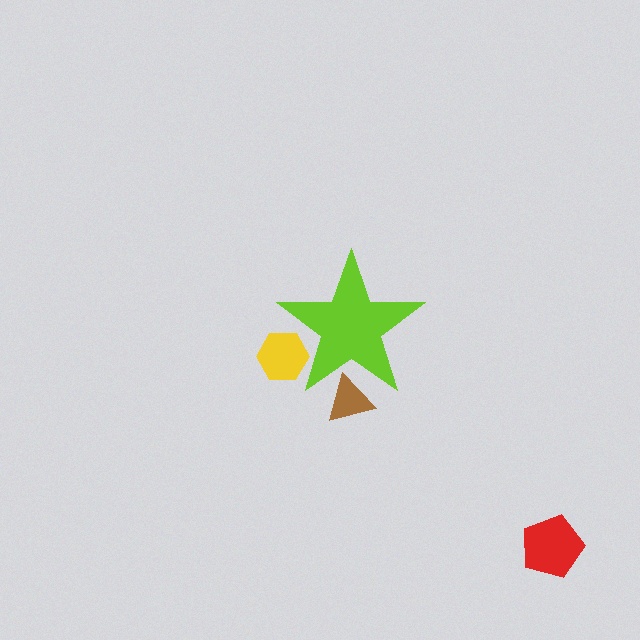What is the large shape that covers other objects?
A lime star.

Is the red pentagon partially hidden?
No, the red pentagon is fully visible.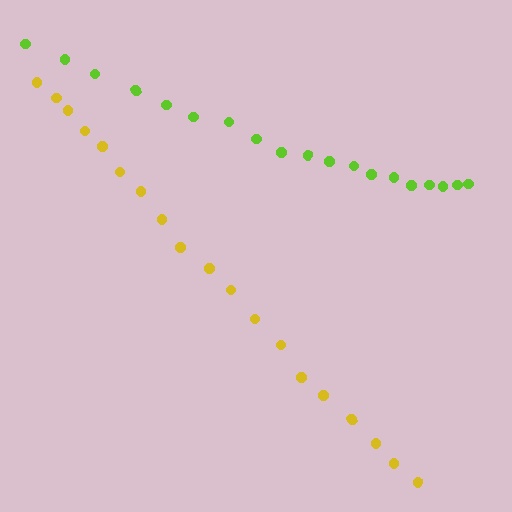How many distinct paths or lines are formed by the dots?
There are 2 distinct paths.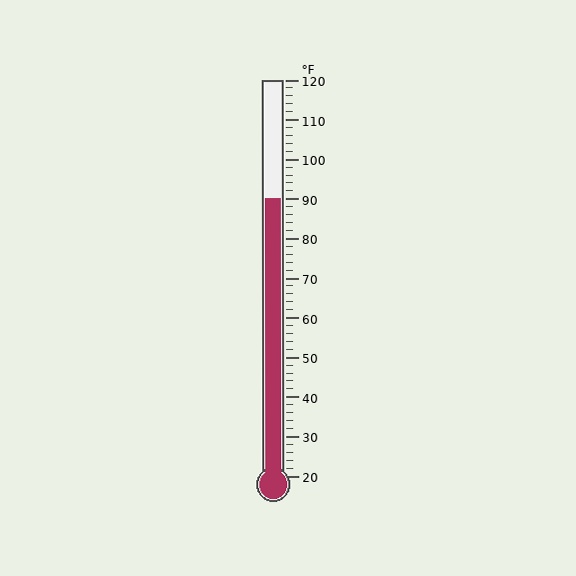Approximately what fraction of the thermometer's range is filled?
The thermometer is filled to approximately 70% of its range.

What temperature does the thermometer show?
The thermometer shows approximately 90°F.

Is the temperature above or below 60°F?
The temperature is above 60°F.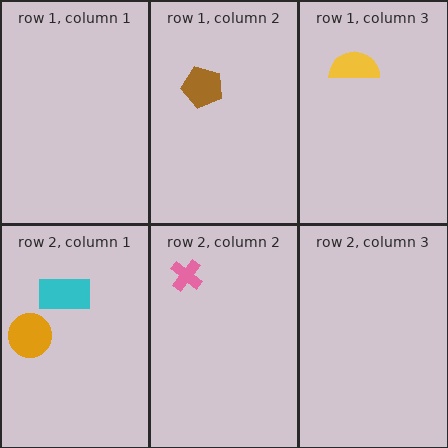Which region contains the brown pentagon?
The row 1, column 2 region.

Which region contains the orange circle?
The row 2, column 1 region.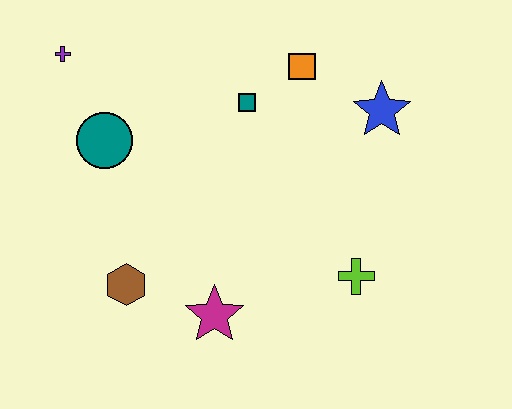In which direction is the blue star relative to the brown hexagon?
The blue star is to the right of the brown hexagon.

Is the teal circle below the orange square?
Yes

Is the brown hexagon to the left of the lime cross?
Yes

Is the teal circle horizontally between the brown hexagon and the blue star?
No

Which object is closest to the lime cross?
The magenta star is closest to the lime cross.